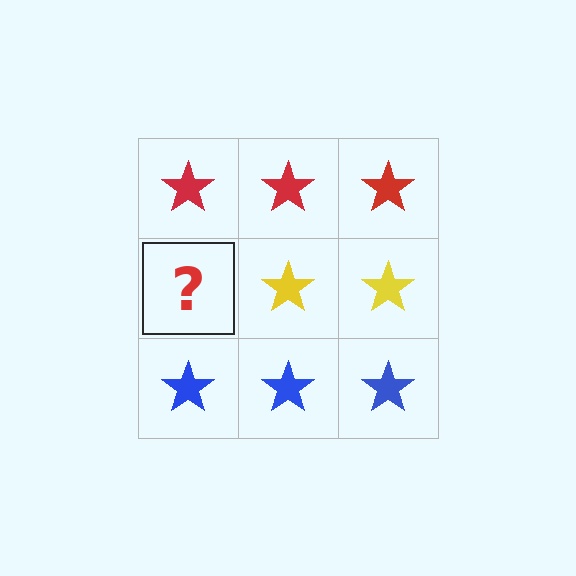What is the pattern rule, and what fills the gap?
The rule is that each row has a consistent color. The gap should be filled with a yellow star.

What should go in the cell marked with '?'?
The missing cell should contain a yellow star.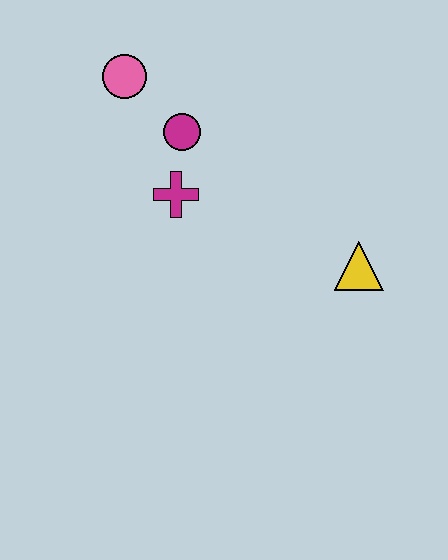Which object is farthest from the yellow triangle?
The pink circle is farthest from the yellow triangle.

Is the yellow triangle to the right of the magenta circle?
Yes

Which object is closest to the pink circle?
The magenta circle is closest to the pink circle.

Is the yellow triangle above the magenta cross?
No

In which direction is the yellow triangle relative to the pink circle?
The yellow triangle is to the right of the pink circle.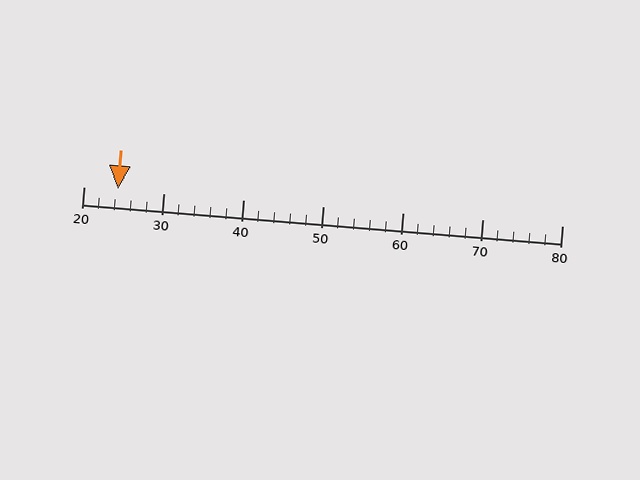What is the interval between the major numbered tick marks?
The major tick marks are spaced 10 units apart.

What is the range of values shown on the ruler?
The ruler shows values from 20 to 80.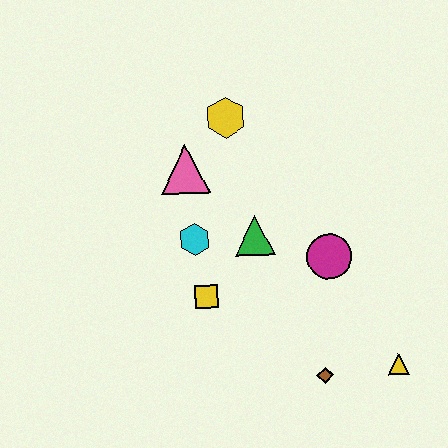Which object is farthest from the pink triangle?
The yellow triangle is farthest from the pink triangle.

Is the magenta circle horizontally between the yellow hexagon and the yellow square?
No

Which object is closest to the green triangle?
The cyan hexagon is closest to the green triangle.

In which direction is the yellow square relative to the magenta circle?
The yellow square is to the left of the magenta circle.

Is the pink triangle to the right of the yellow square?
No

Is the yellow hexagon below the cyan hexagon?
No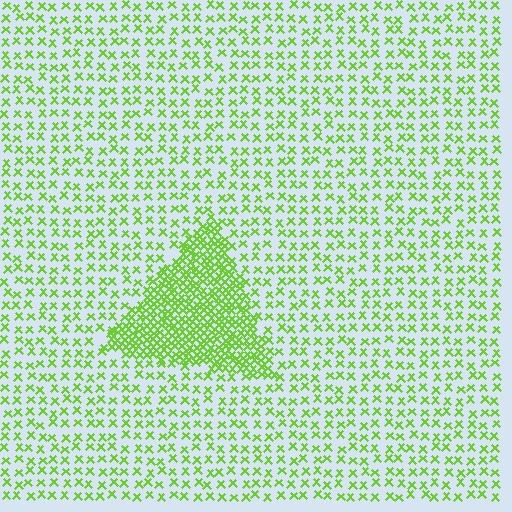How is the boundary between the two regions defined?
The boundary is defined by a change in element density (approximately 2.8x ratio). All elements are the same color, size, and shape.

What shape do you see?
I see a triangle.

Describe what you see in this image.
The image contains small lime elements arranged at two different densities. A triangle-shaped region is visible where the elements are more densely packed than the surrounding area.